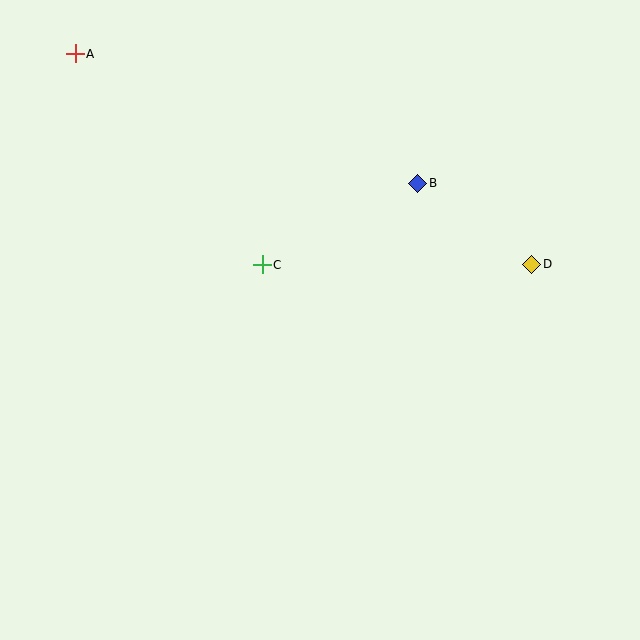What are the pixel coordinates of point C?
Point C is at (262, 265).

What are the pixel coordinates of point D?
Point D is at (532, 264).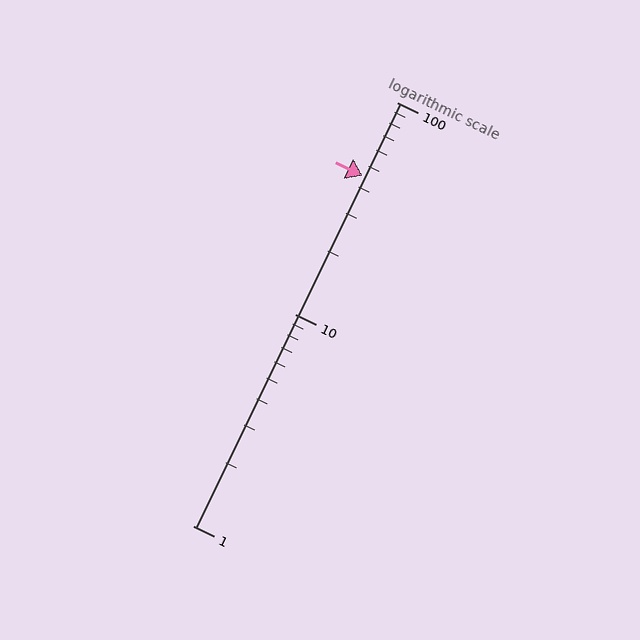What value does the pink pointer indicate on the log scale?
The pointer indicates approximately 45.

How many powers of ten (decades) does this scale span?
The scale spans 2 decades, from 1 to 100.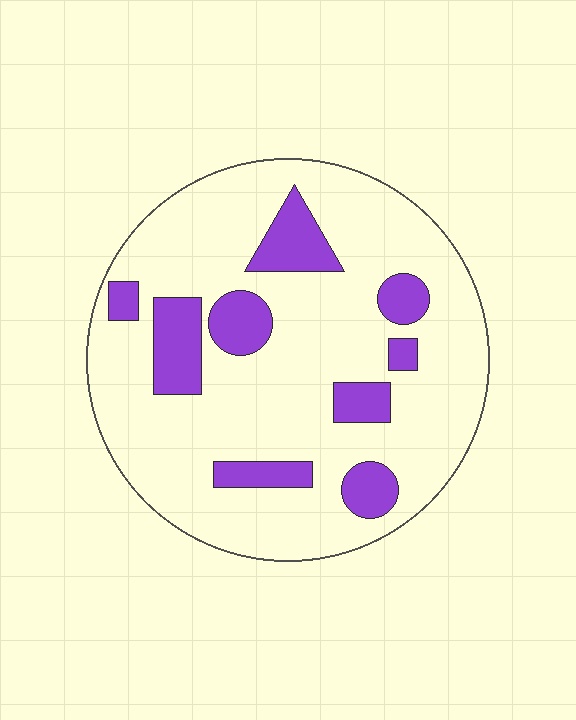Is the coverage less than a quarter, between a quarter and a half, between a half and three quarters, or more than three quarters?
Less than a quarter.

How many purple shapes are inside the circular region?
9.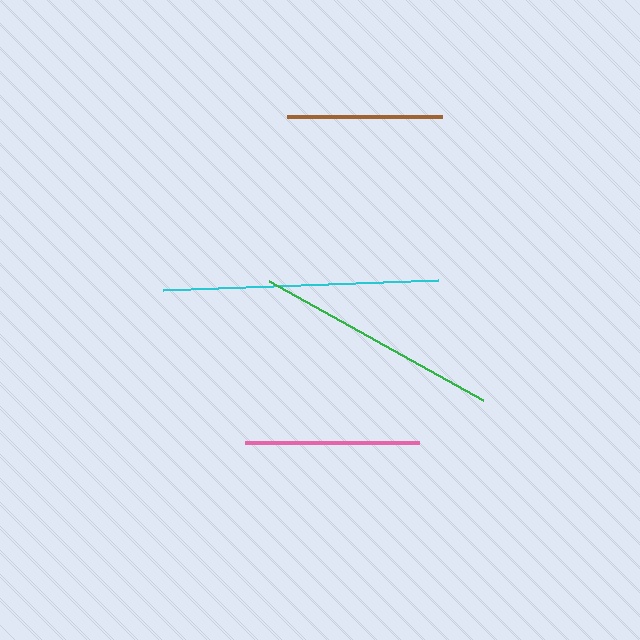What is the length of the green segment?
The green segment is approximately 245 pixels long.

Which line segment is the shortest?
The brown line is the shortest at approximately 156 pixels.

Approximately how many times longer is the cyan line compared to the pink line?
The cyan line is approximately 1.6 times the length of the pink line.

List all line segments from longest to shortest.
From longest to shortest: cyan, green, pink, brown.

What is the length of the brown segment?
The brown segment is approximately 156 pixels long.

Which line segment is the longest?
The cyan line is the longest at approximately 276 pixels.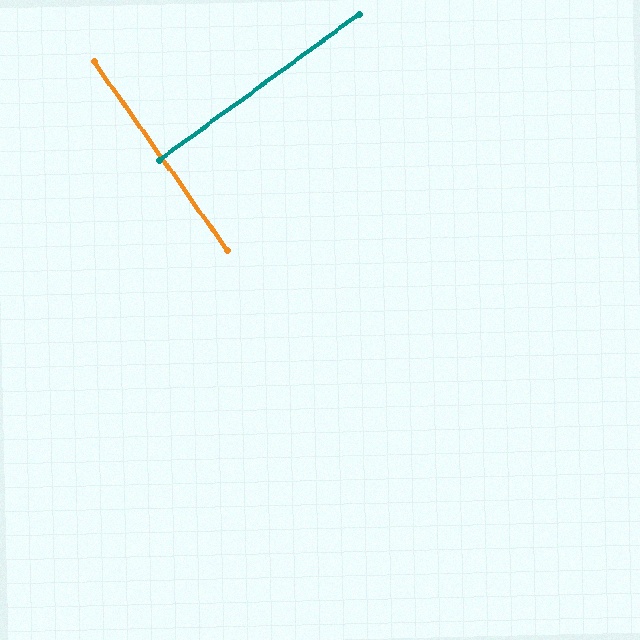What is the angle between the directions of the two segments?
Approximately 89 degrees.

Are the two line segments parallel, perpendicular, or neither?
Perpendicular — they meet at approximately 89°.